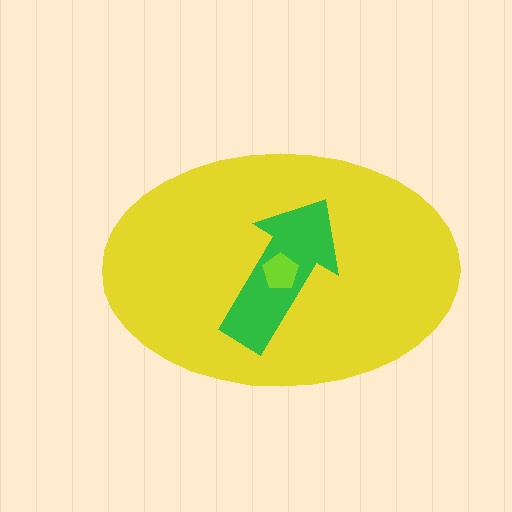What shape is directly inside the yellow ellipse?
The green arrow.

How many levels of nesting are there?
3.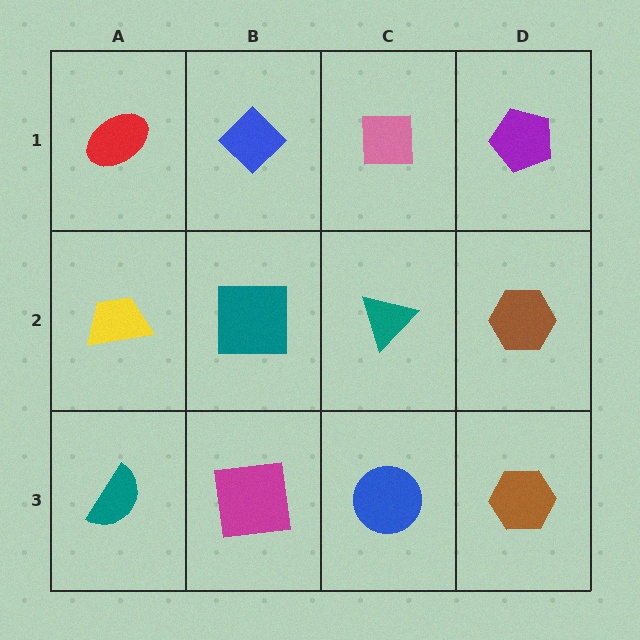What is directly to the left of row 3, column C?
A magenta square.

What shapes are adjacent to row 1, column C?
A teal triangle (row 2, column C), a blue diamond (row 1, column B), a purple pentagon (row 1, column D).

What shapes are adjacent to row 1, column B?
A teal square (row 2, column B), a red ellipse (row 1, column A), a pink square (row 1, column C).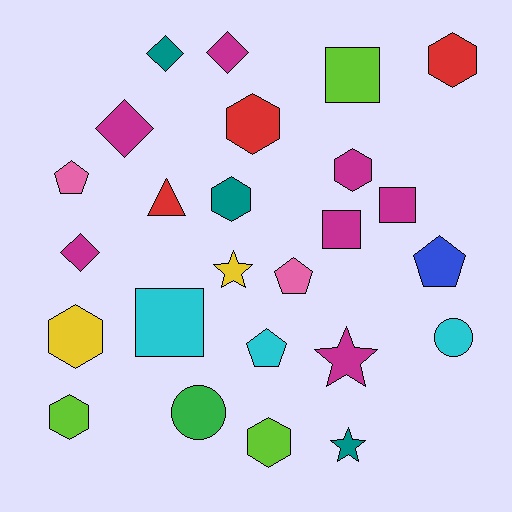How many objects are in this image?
There are 25 objects.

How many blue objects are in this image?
There is 1 blue object.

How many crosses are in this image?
There are no crosses.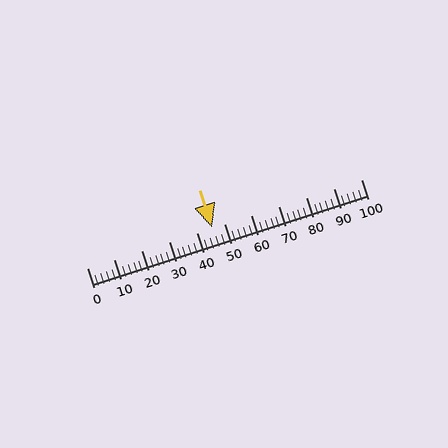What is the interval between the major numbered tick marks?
The major tick marks are spaced 10 units apart.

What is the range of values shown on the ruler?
The ruler shows values from 0 to 100.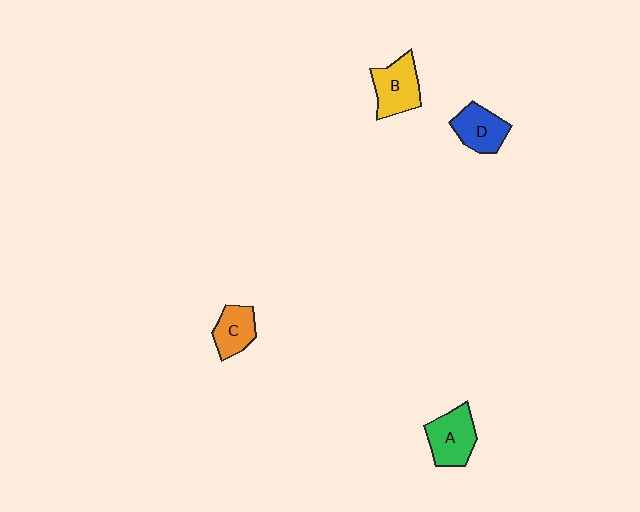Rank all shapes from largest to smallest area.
From largest to smallest: A (green), B (yellow), D (blue), C (orange).